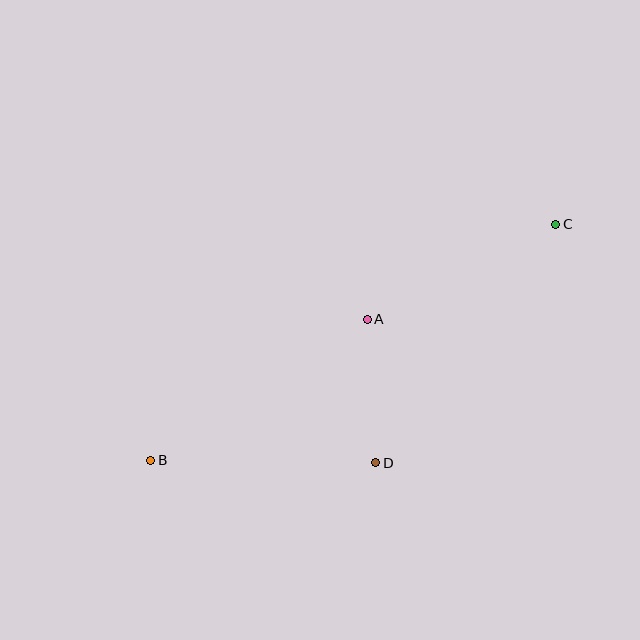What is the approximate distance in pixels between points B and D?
The distance between B and D is approximately 225 pixels.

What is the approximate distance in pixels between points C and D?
The distance between C and D is approximately 298 pixels.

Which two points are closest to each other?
Points A and D are closest to each other.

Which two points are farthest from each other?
Points B and C are farthest from each other.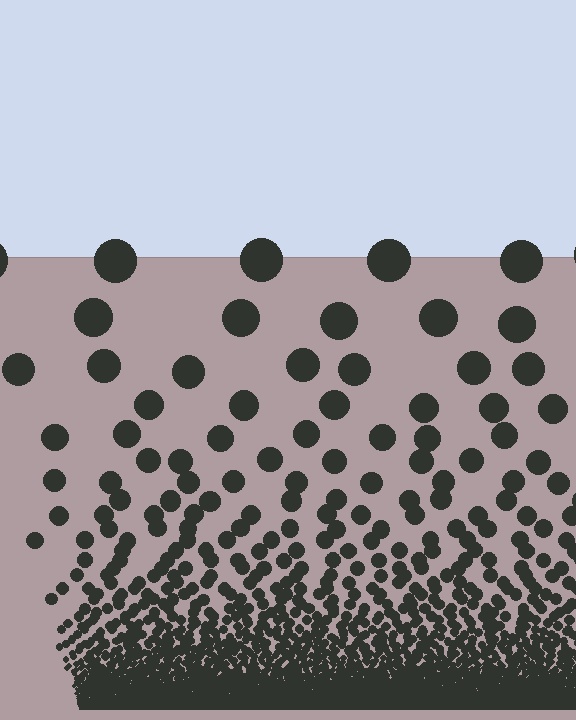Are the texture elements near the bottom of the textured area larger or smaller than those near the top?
Smaller. The gradient is inverted — elements near the bottom are smaller and denser.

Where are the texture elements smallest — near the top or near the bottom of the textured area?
Near the bottom.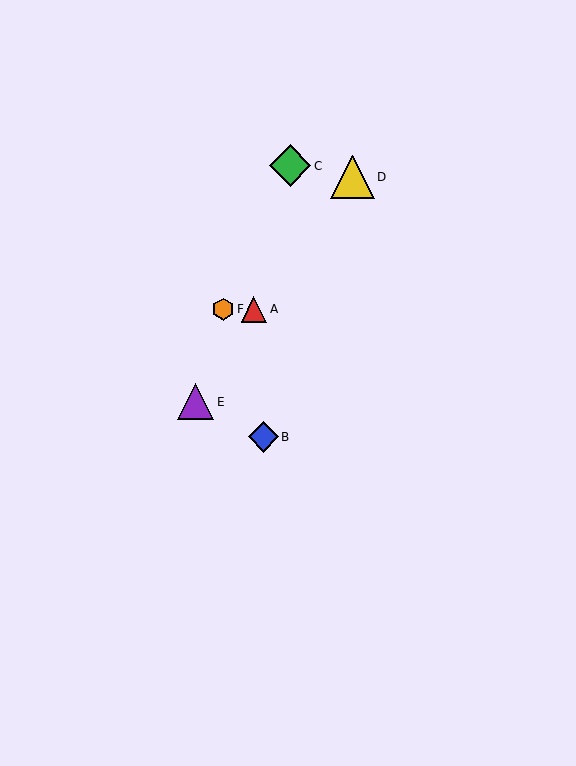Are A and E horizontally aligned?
No, A is at y≈309 and E is at y≈402.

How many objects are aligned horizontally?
2 objects (A, F) are aligned horizontally.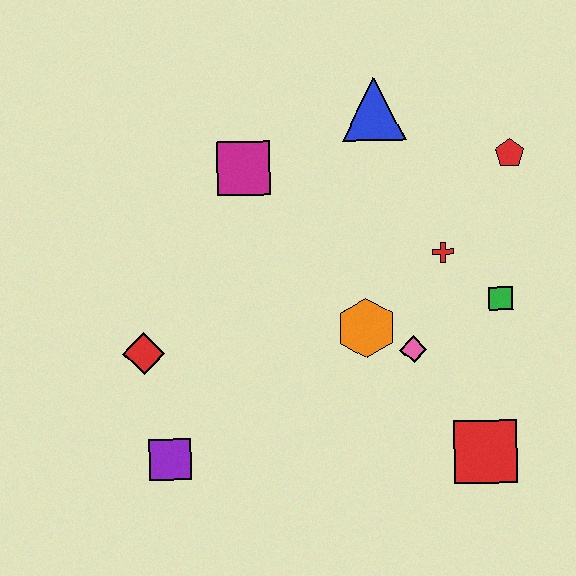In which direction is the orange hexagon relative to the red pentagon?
The orange hexagon is below the red pentagon.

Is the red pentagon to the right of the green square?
Yes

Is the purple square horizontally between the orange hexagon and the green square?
No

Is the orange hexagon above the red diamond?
Yes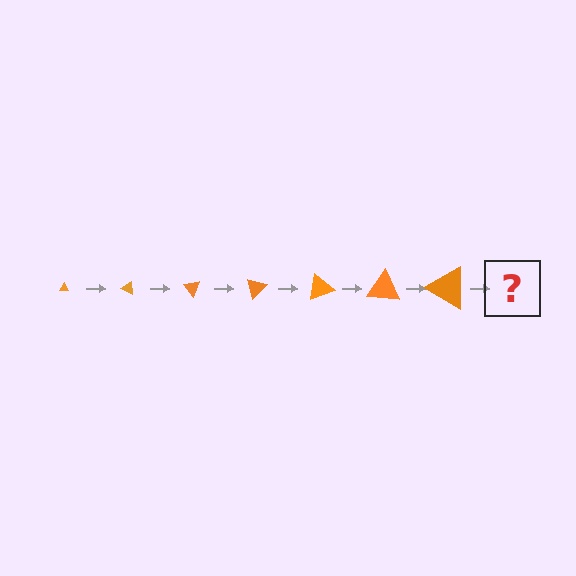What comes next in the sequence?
The next element should be a triangle, larger than the previous one and rotated 175 degrees from the start.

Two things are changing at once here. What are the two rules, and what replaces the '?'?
The two rules are that the triangle grows larger each step and it rotates 25 degrees each step. The '?' should be a triangle, larger than the previous one and rotated 175 degrees from the start.